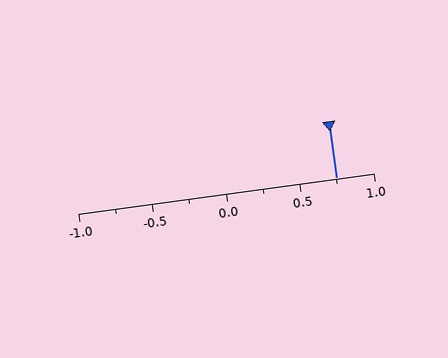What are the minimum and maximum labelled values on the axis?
The axis runs from -1.0 to 1.0.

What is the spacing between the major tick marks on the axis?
The major ticks are spaced 0.5 apart.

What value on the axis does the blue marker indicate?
The marker indicates approximately 0.75.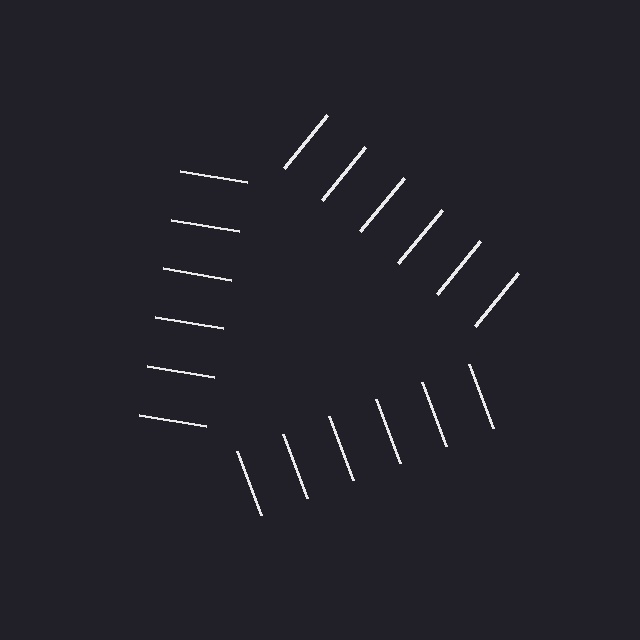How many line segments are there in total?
18 — 6 along each of the 3 edges.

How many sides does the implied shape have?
3 sides — the line-ends trace a triangle.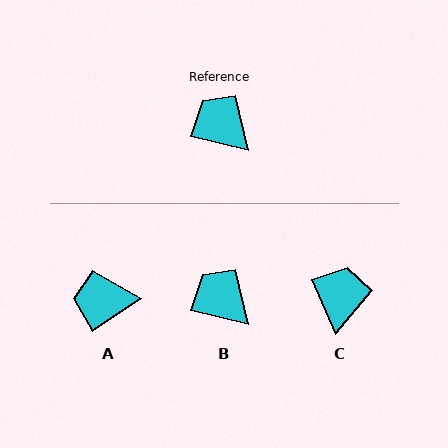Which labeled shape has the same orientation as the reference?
B.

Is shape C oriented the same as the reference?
No, it is off by about 53 degrees.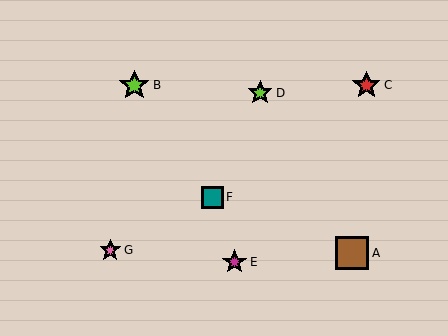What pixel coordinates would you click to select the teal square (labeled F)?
Click at (212, 197) to select the teal square F.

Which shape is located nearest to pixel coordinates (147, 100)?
The lime star (labeled B) at (134, 85) is nearest to that location.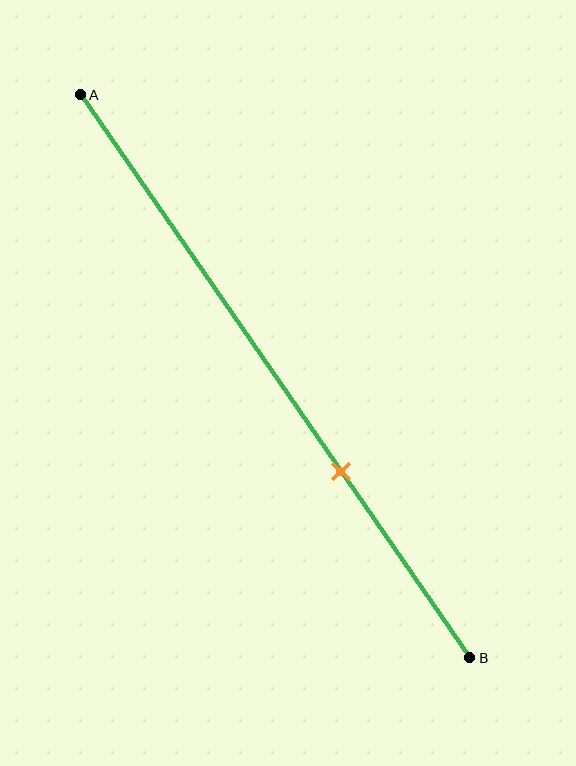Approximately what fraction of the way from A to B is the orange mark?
The orange mark is approximately 65% of the way from A to B.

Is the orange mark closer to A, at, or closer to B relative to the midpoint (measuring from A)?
The orange mark is closer to point B than the midpoint of segment AB.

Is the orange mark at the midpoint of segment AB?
No, the mark is at about 65% from A, not at the 50% midpoint.